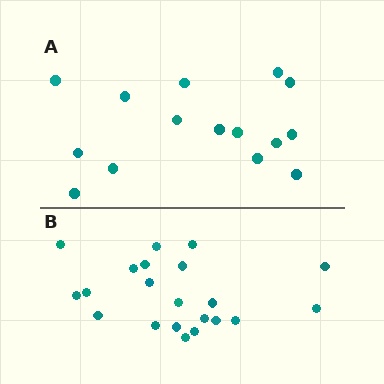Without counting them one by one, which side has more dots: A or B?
Region B (the bottom region) has more dots.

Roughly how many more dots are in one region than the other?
Region B has about 6 more dots than region A.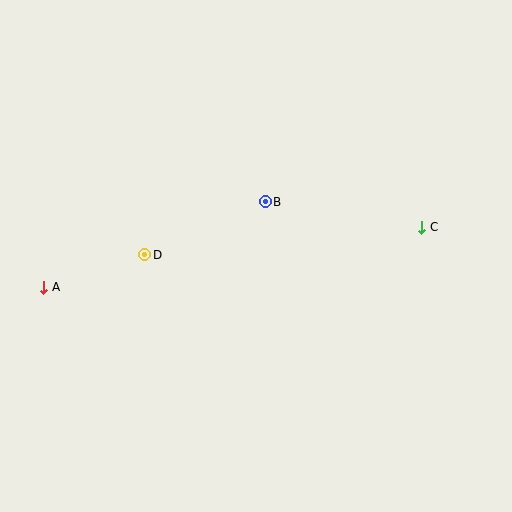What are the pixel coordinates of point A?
Point A is at (44, 287).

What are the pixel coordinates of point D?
Point D is at (145, 255).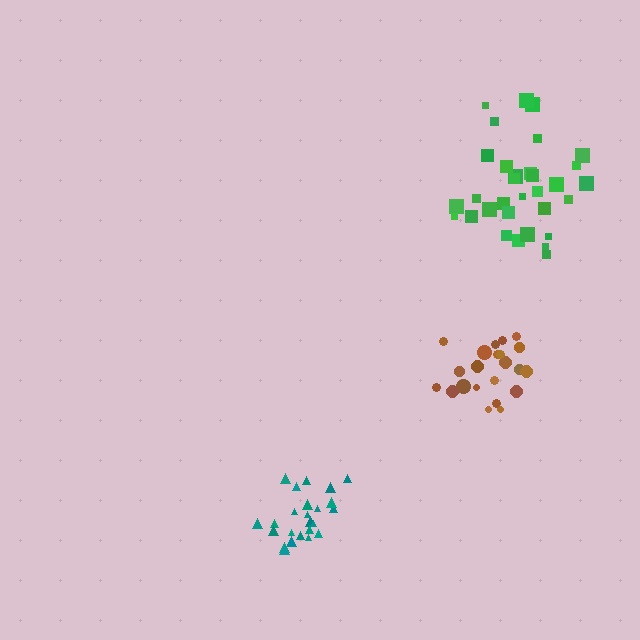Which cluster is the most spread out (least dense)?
Green.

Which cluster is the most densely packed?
Teal.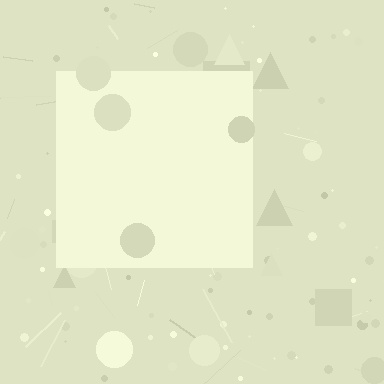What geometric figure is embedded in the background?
A square is embedded in the background.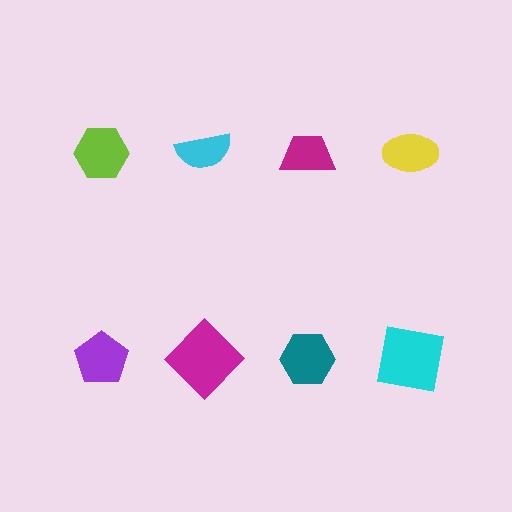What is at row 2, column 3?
A teal hexagon.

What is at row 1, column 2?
A cyan semicircle.